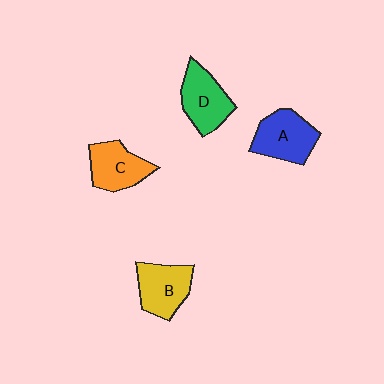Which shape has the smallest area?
Shape C (orange).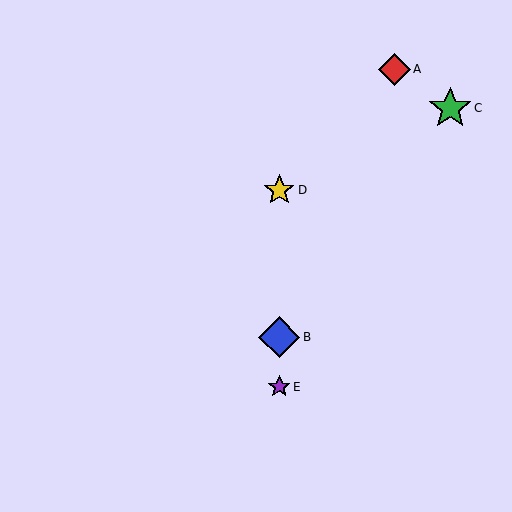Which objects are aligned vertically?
Objects B, D, E are aligned vertically.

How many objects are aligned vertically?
3 objects (B, D, E) are aligned vertically.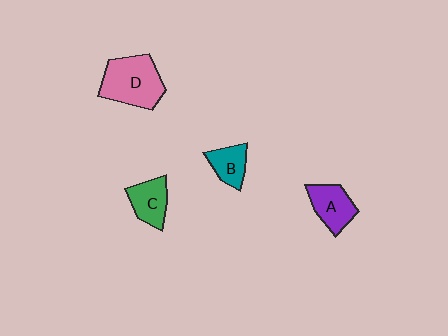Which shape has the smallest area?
Shape B (teal).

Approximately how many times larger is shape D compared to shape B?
Approximately 2.1 times.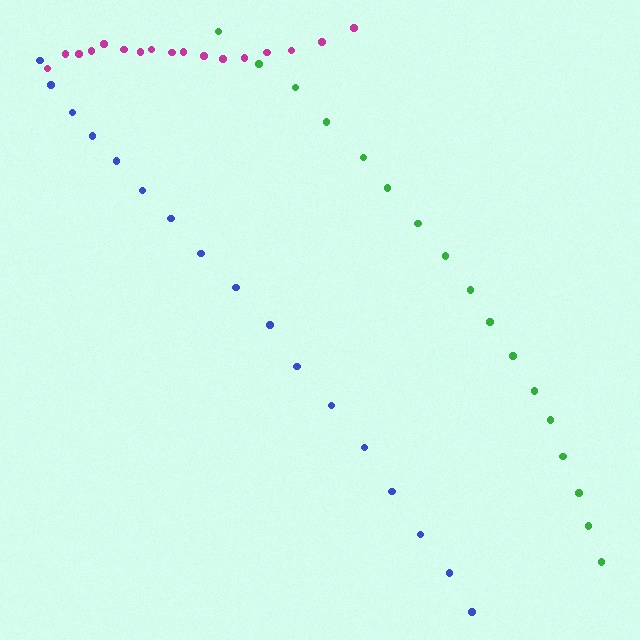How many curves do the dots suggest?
There are 3 distinct paths.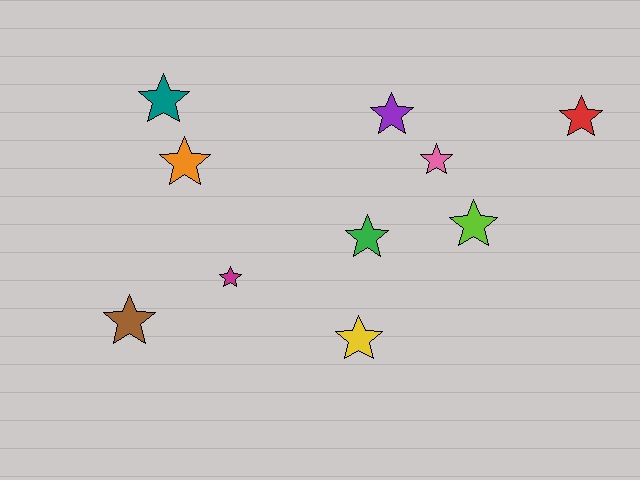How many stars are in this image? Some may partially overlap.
There are 10 stars.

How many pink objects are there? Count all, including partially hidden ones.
There is 1 pink object.